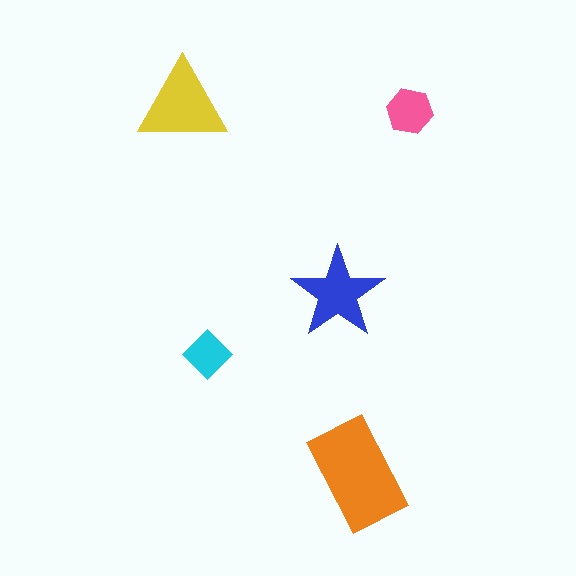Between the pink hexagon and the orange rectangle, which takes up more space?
The orange rectangle.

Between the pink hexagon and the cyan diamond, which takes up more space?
The pink hexagon.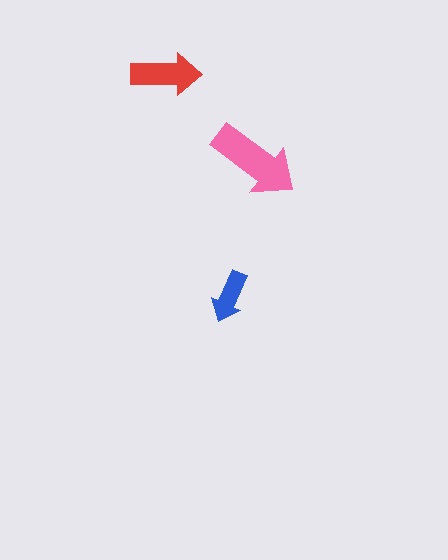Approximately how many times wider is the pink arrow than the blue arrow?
About 1.5 times wider.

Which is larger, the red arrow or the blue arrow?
The red one.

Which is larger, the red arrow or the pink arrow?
The pink one.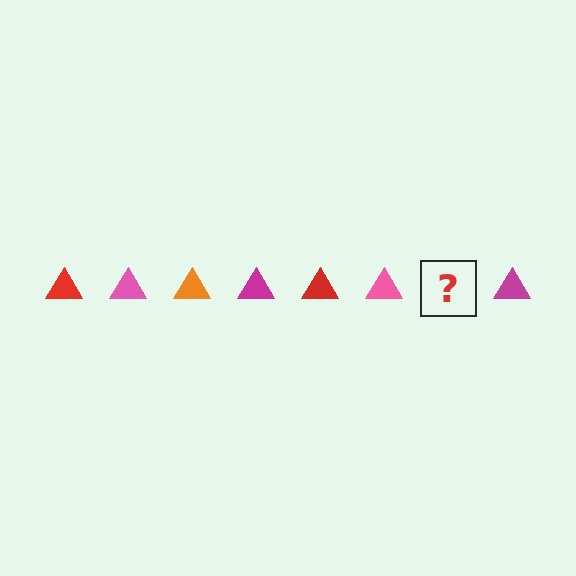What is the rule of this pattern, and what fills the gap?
The rule is that the pattern cycles through red, pink, orange, magenta triangles. The gap should be filled with an orange triangle.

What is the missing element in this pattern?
The missing element is an orange triangle.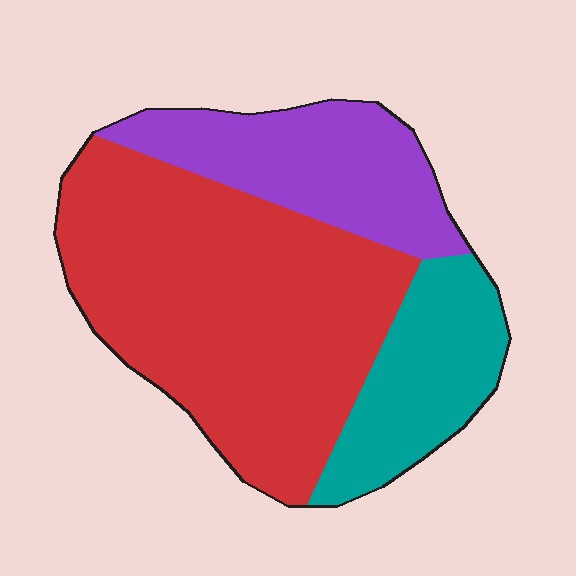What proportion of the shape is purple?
Purple takes up between a sixth and a third of the shape.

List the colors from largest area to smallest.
From largest to smallest: red, purple, teal.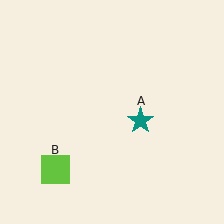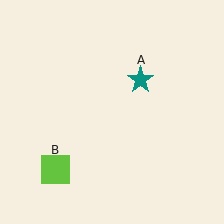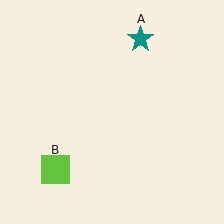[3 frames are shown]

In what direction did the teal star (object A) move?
The teal star (object A) moved up.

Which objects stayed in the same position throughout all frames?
Lime square (object B) remained stationary.